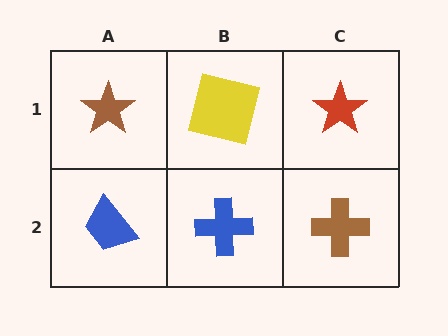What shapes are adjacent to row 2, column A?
A brown star (row 1, column A), a blue cross (row 2, column B).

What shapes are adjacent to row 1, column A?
A blue trapezoid (row 2, column A), a yellow square (row 1, column B).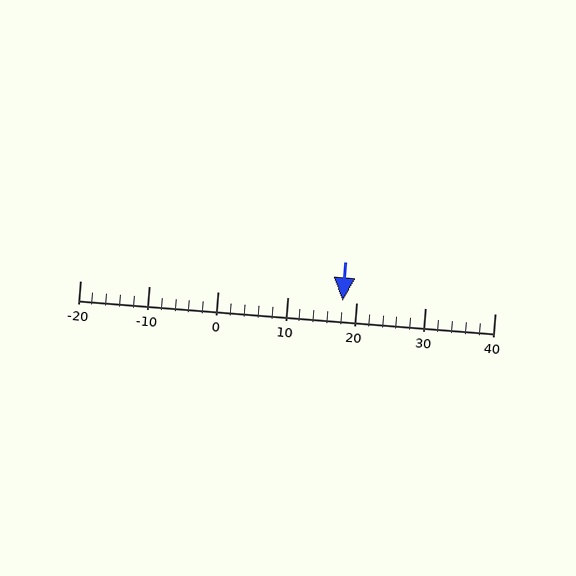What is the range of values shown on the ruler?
The ruler shows values from -20 to 40.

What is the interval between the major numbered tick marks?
The major tick marks are spaced 10 units apart.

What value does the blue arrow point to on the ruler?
The blue arrow points to approximately 18.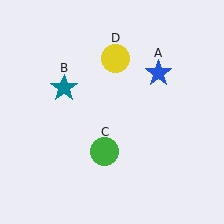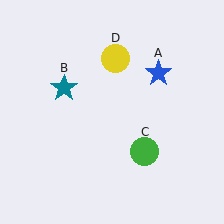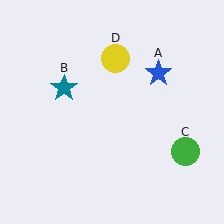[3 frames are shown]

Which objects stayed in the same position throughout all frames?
Blue star (object A) and teal star (object B) and yellow circle (object D) remained stationary.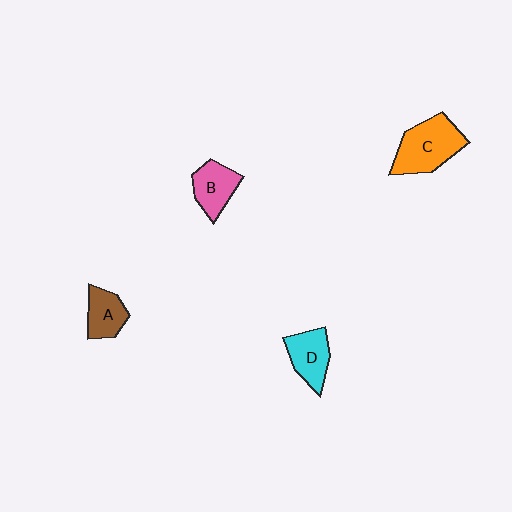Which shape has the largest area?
Shape C (orange).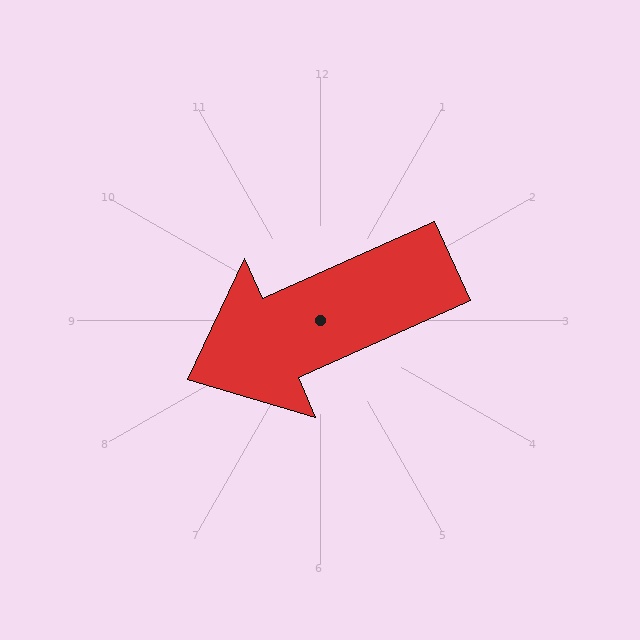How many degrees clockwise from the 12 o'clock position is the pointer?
Approximately 246 degrees.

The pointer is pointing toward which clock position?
Roughly 8 o'clock.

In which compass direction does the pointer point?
Southwest.